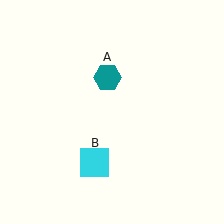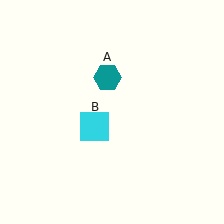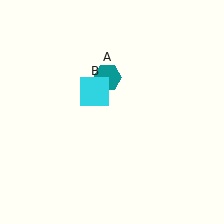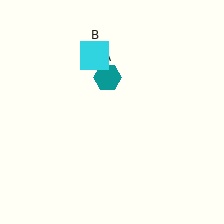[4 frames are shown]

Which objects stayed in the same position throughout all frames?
Teal hexagon (object A) remained stationary.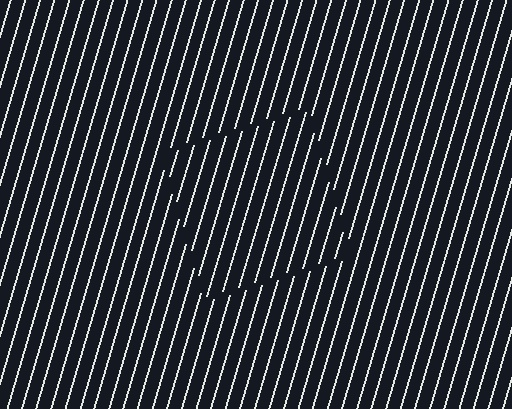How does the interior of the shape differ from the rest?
The interior of the shape contains the same grating, shifted by half a period — the contour is defined by the phase discontinuity where line-ends from the inner and outer gratings abut.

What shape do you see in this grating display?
An illusory square. The interior of the shape contains the same grating, shifted by half a period — the contour is defined by the phase discontinuity where line-ends from the inner and outer gratings abut.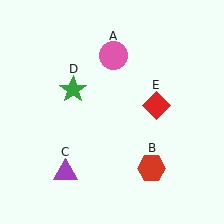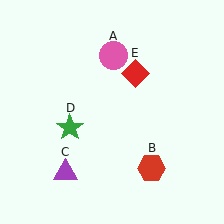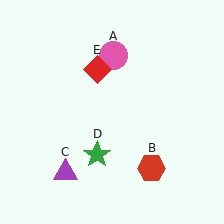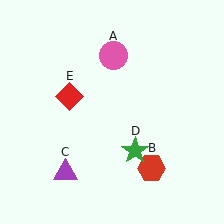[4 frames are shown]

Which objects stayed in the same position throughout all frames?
Pink circle (object A) and red hexagon (object B) and purple triangle (object C) remained stationary.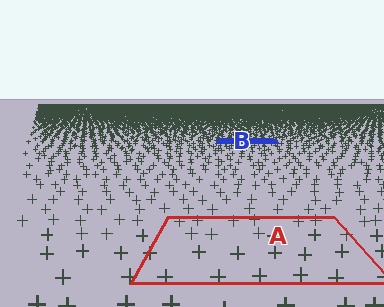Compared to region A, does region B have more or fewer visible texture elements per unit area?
Region B has more texture elements per unit area — they are packed more densely because it is farther away.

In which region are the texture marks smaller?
The texture marks are smaller in region B, because it is farther away.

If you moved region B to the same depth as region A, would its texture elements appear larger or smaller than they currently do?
They would appear larger. At a closer depth, the same texture elements are projected at a bigger on-screen size.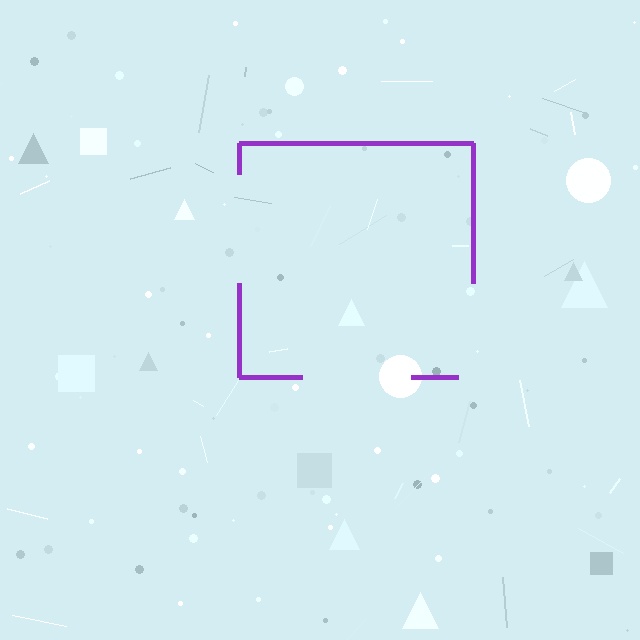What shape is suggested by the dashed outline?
The dashed outline suggests a square.